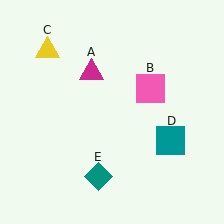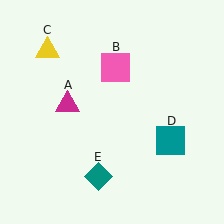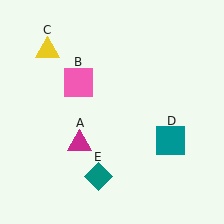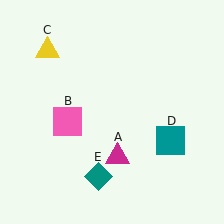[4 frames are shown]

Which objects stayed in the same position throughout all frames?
Yellow triangle (object C) and teal square (object D) and teal diamond (object E) remained stationary.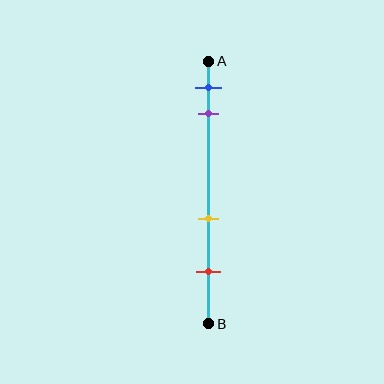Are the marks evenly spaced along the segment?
No, the marks are not evenly spaced.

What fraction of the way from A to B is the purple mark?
The purple mark is approximately 20% (0.2) of the way from A to B.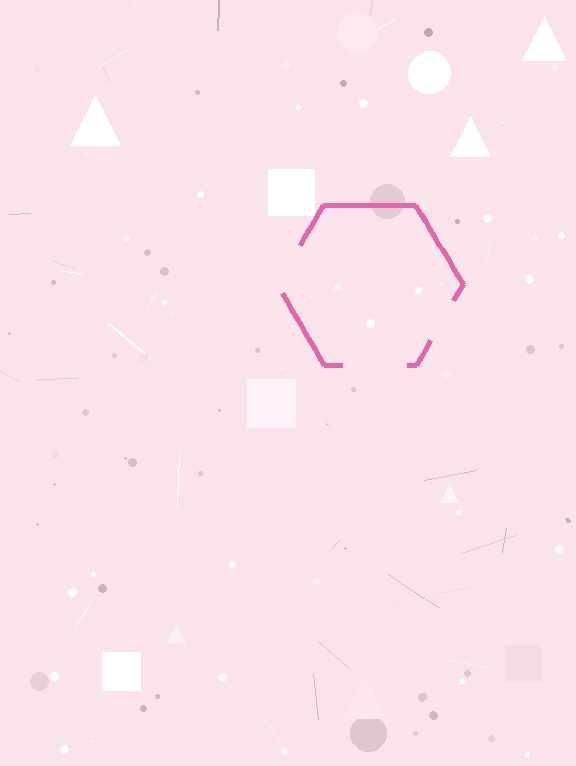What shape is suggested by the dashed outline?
The dashed outline suggests a hexagon.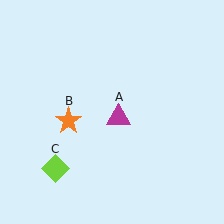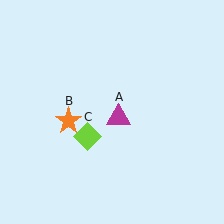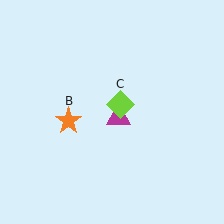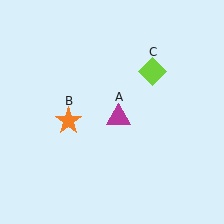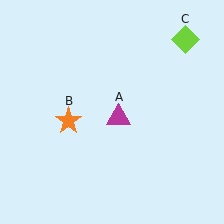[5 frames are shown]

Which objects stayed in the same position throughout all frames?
Magenta triangle (object A) and orange star (object B) remained stationary.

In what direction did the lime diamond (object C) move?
The lime diamond (object C) moved up and to the right.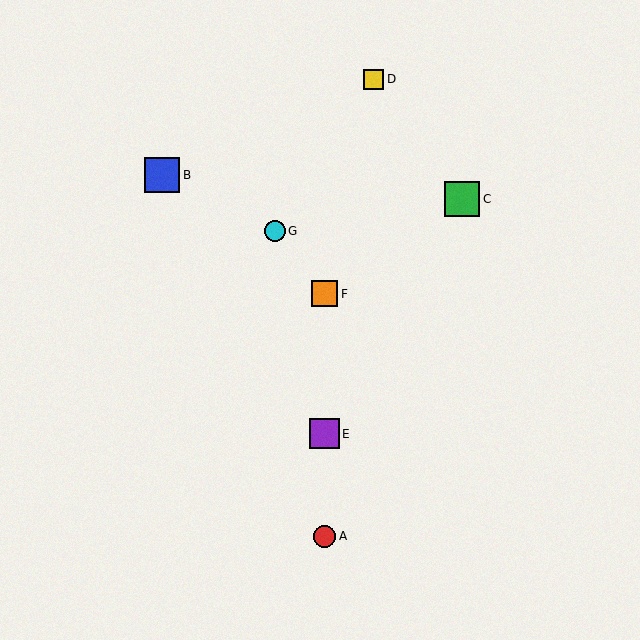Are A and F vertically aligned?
Yes, both are at x≈325.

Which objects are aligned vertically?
Objects A, E, F are aligned vertically.